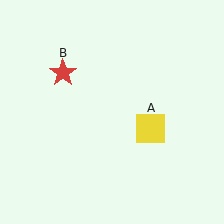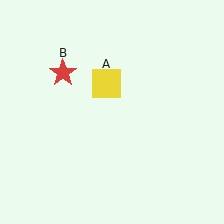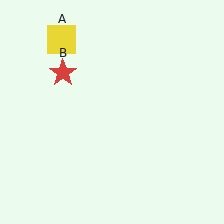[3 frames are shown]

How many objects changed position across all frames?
1 object changed position: yellow square (object A).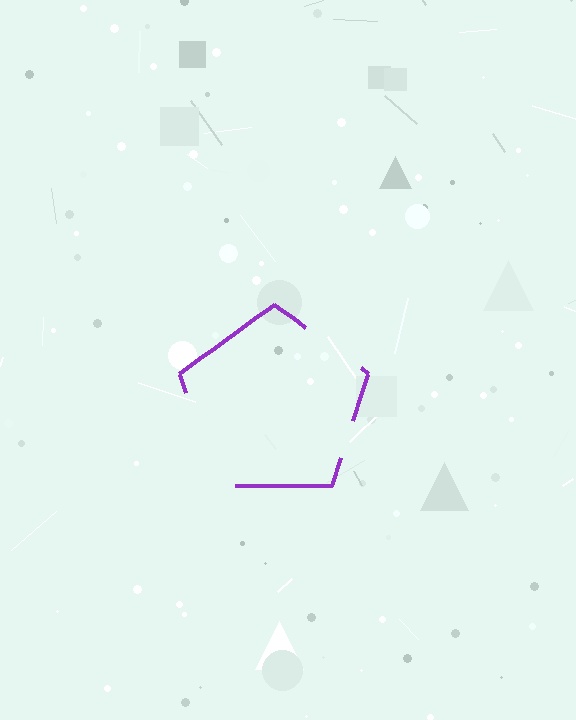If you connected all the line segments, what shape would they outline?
They would outline a pentagon.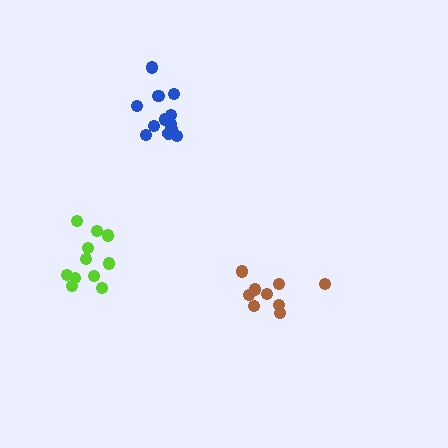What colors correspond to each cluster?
The clusters are colored: blue, brown, lime.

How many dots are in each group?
Group 1: 12 dots, Group 2: 9 dots, Group 3: 11 dots (32 total).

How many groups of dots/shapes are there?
There are 3 groups.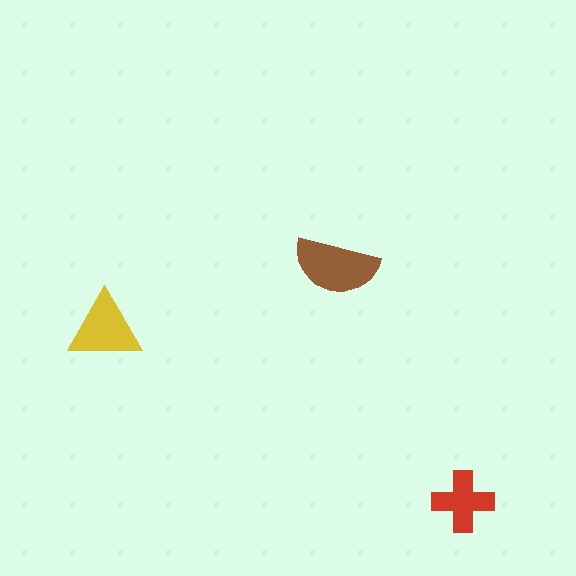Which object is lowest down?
The red cross is bottommost.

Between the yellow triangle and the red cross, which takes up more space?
The yellow triangle.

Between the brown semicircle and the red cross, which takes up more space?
The brown semicircle.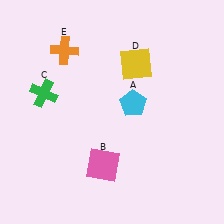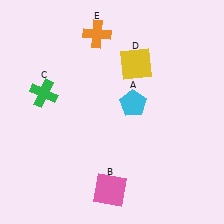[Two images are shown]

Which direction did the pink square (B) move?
The pink square (B) moved down.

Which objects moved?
The objects that moved are: the pink square (B), the orange cross (E).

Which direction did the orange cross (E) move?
The orange cross (E) moved right.